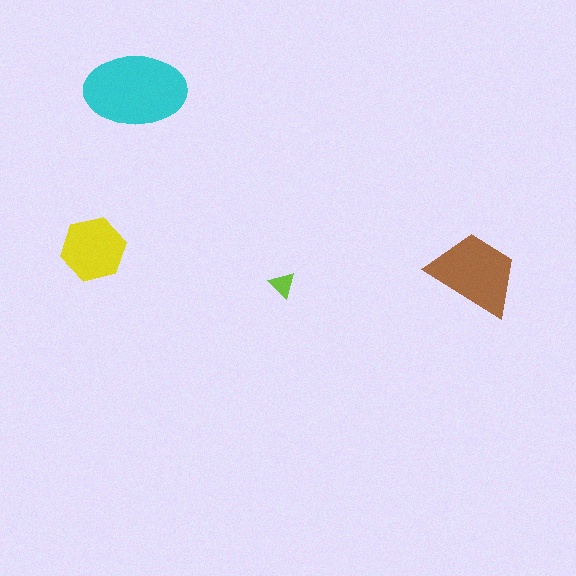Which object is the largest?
The cyan ellipse.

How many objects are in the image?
There are 4 objects in the image.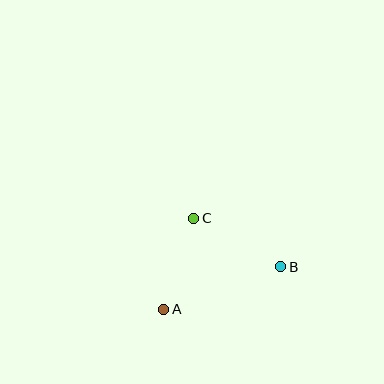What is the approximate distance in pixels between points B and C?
The distance between B and C is approximately 99 pixels.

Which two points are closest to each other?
Points A and C are closest to each other.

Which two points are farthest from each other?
Points A and B are farthest from each other.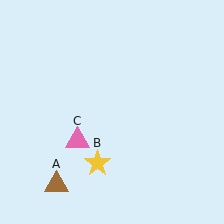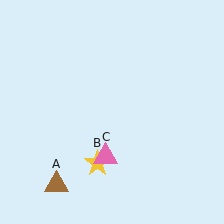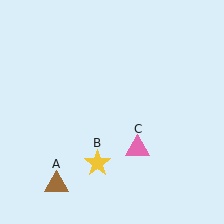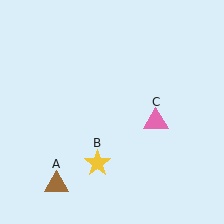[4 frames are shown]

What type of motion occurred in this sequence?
The pink triangle (object C) rotated counterclockwise around the center of the scene.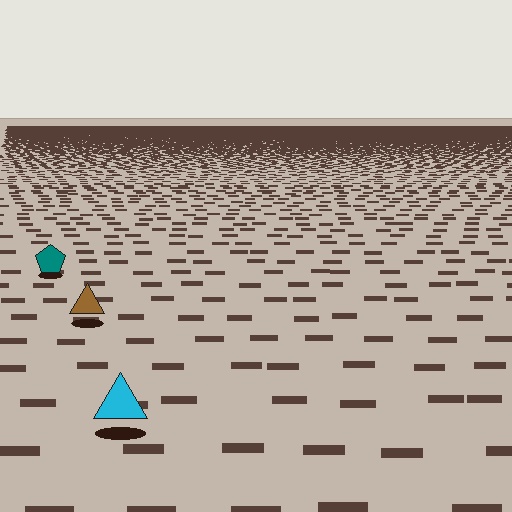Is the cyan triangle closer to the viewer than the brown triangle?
Yes. The cyan triangle is closer — you can tell from the texture gradient: the ground texture is coarser near it.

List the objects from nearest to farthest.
From nearest to farthest: the cyan triangle, the brown triangle, the teal pentagon.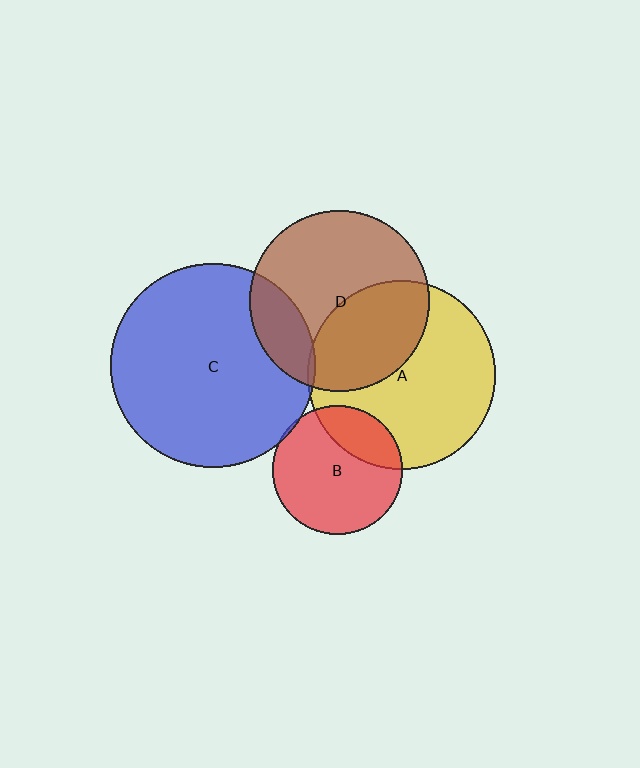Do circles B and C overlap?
Yes.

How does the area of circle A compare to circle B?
Approximately 2.1 times.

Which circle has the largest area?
Circle C (blue).